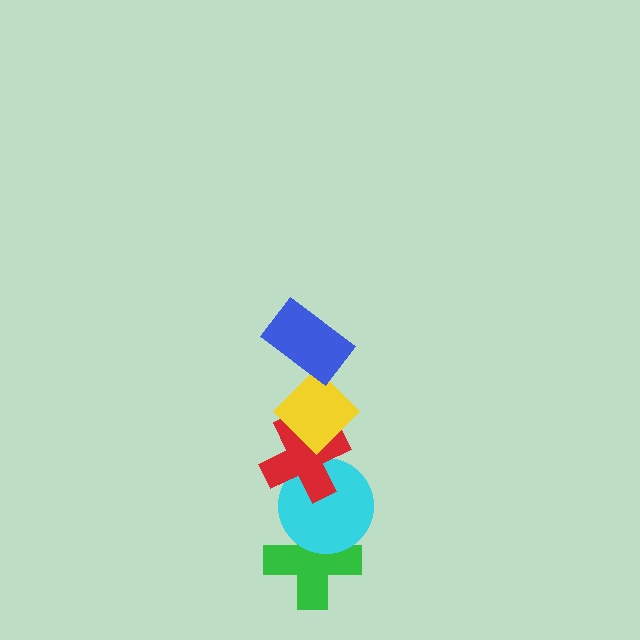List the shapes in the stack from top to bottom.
From top to bottom: the blue rectangle, the yellow diamond, the red cross, the cyan circle, the green cross.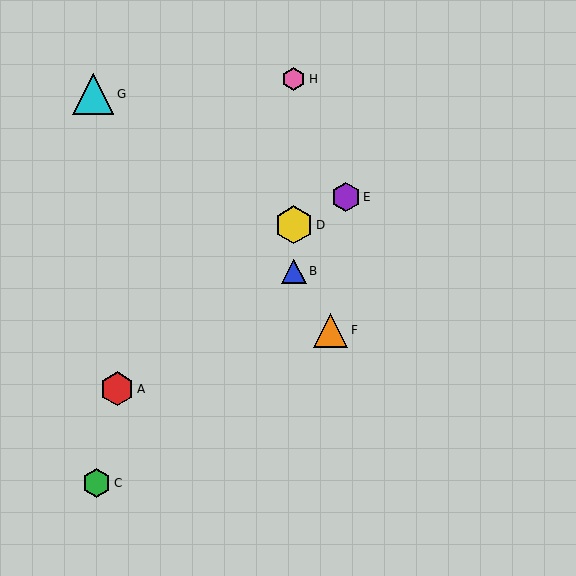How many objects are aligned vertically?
3 objects (B, D, H) are aligned vertically.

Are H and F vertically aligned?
No, H is at x≈294 and F is at x≈331.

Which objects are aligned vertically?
Objects B, D, H are aligned vertically.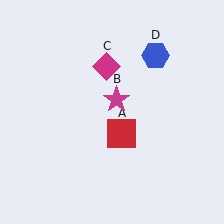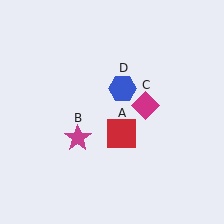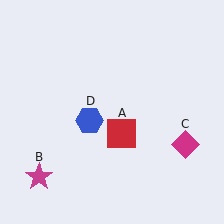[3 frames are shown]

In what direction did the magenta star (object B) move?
The magenta star (object B) moved down and to the left.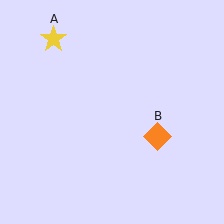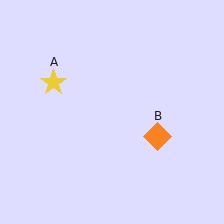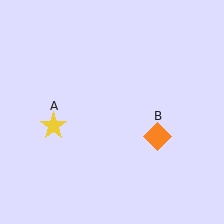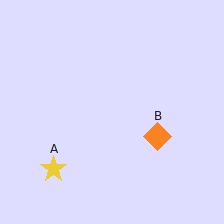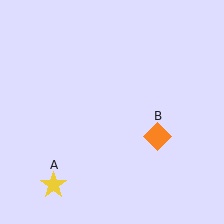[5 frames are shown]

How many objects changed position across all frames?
1 object changed position: yellow star (object A).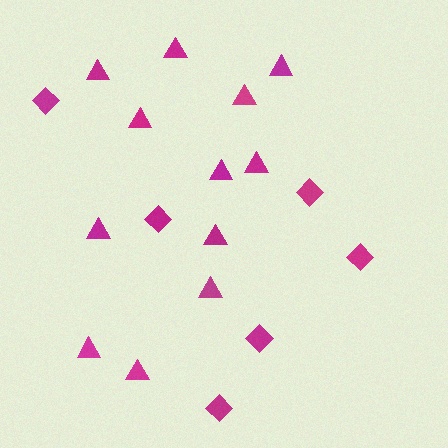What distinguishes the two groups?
There are 2 groups: one group of triangles (12) and one group of diamonds (6).